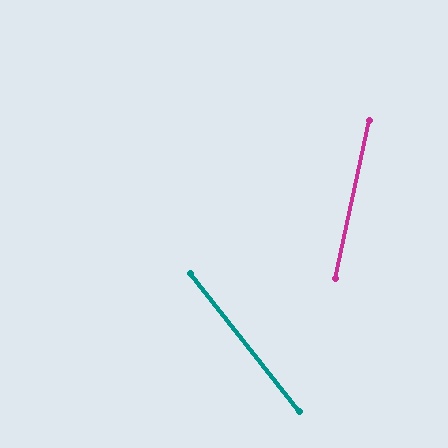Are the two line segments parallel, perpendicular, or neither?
Neither parallel nor perpendicular — they differ by about 50°.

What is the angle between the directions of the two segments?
Approximately 50 degrees.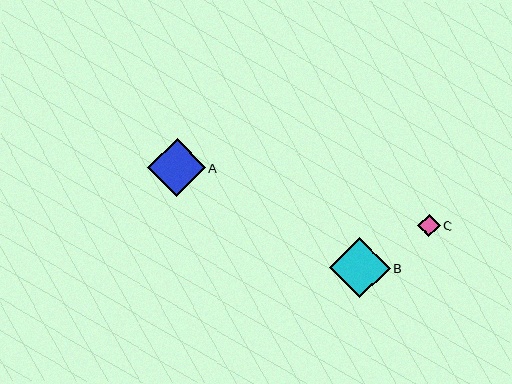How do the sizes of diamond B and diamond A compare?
Diamond B and diamond A are approximately the same size.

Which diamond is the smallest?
Diamond C is the smallest with a size of approximately 23 pixels.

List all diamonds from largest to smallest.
From largest to smallest: B, A, C.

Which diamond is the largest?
Diamond B is the largest with a size of approximately 60 pixels.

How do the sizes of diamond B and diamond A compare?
Diamond B and diamond A are approximately the same size.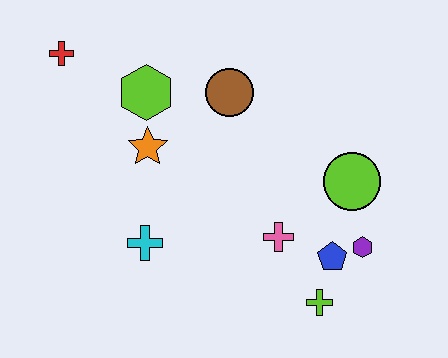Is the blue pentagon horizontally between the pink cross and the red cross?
No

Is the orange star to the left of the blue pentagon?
Yes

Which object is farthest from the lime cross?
The red cross is farthest from the lime cross.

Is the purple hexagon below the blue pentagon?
No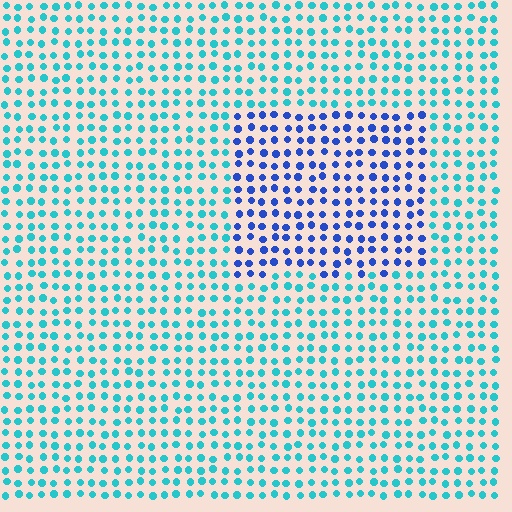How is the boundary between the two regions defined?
The boundary is defined purely by a slight shift in hue (about 45 degrees). Spacing, size, and orientation are identical on both sides.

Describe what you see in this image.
The image is filled with small cyan elements in a uniform arrangement. A rectangle-shaped region is visible where the elements are tinted to a slightly different hue, forming a subtle color boundary.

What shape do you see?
I see a rectangle.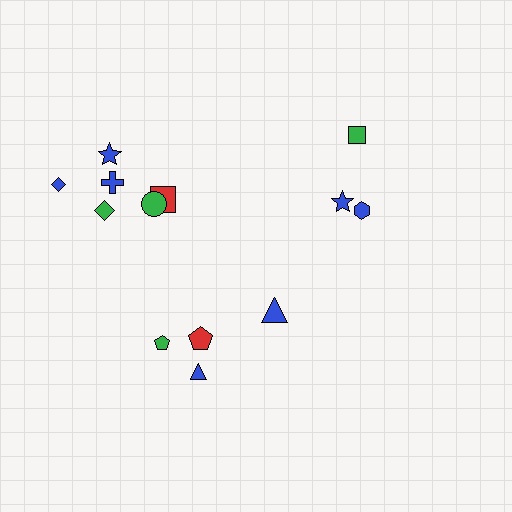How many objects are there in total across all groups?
There are 13 objects.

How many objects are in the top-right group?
There are 3 objects.